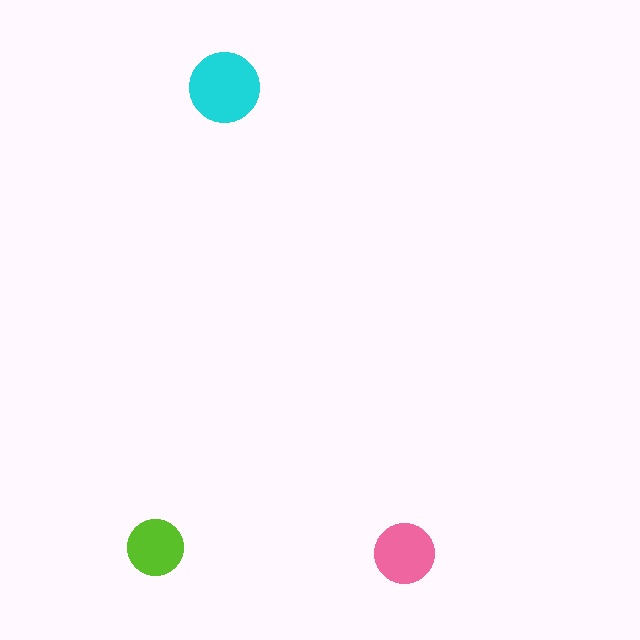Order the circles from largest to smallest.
the cyan one, the pink one, the lime one.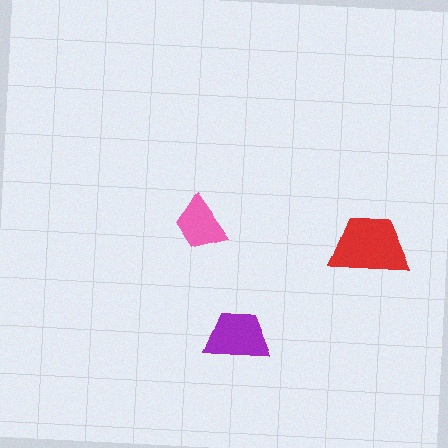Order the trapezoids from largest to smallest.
the red one, the purple one, the pink one.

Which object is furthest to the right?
The red trapezoid is rightmost.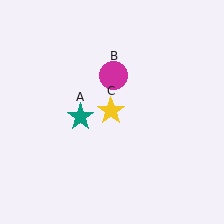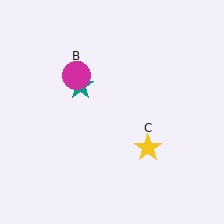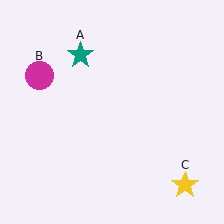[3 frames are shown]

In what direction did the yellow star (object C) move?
The yellow star (object C) moved down and to the right.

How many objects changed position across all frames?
3 objects changed position: teal star (object A), magenta circle (object B), yellow star (object C).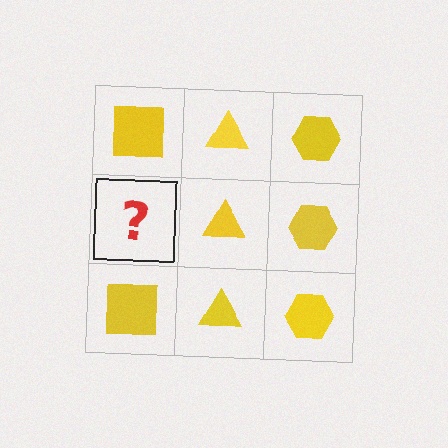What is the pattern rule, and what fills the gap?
The rule is that each column has a consistent shape. The gap should be filled with a yellow square.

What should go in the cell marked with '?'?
The missing cell should contain a yellow square.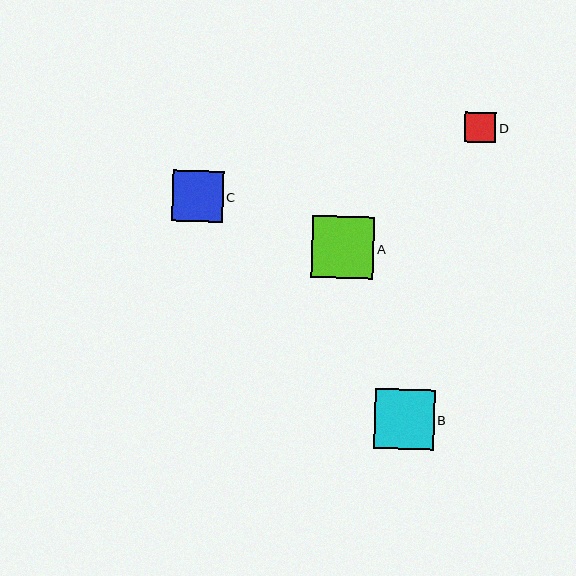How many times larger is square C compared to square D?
Square C is approximately 1.7 times the size of square D.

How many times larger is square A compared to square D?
Square A is approximately 2.0 times the size of square D.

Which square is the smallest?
Square D is the smallest with a size of approximately 31 pixels.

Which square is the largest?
Square A is the largest with a size of approximately 62 pixels.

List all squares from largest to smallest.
From largest to smallest: A, B, C, D.